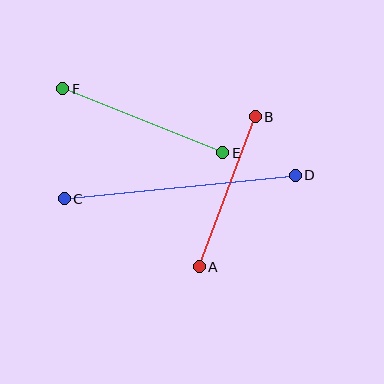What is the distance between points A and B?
The distance is approximately 160 pixels.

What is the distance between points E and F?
The distance is approximately 172 pixels.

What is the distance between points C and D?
The distance is approximately 233 pixels.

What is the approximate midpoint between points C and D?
The midpoint is at approximately (180, 187) pixels.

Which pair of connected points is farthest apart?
Points C and D are farthest apart.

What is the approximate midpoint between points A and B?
The midpoint is at approximately (227, 192) pixels.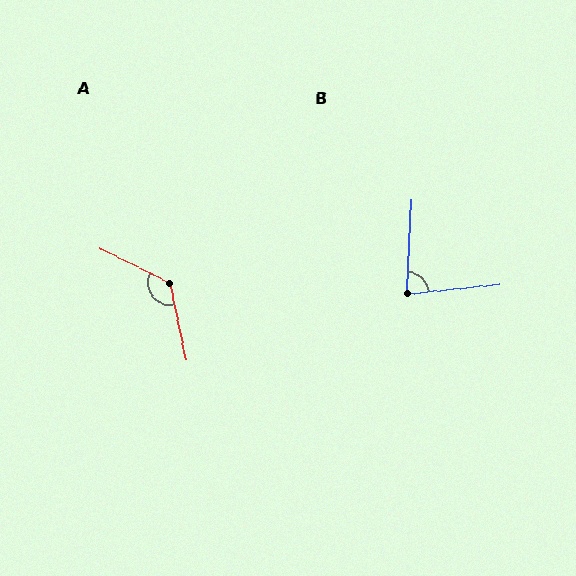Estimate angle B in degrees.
Approximately 82 degrees.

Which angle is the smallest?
B, at approximately 82 degrees.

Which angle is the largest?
A, at approximately 128 degrees.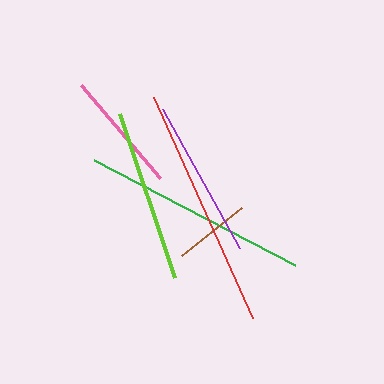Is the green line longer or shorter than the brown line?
The green line is longer than the brown line.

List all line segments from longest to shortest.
From longest to shortest: red, green, lime, purple, pink, brown.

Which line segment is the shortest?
The brown line is the shortest at approximately 77 pixels.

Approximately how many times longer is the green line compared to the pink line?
The green line is approximately 1.9 times the length of the pink line.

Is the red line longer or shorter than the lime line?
The red line is longer than the lime line.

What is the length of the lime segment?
The lime segment is approximately 173 pixels long.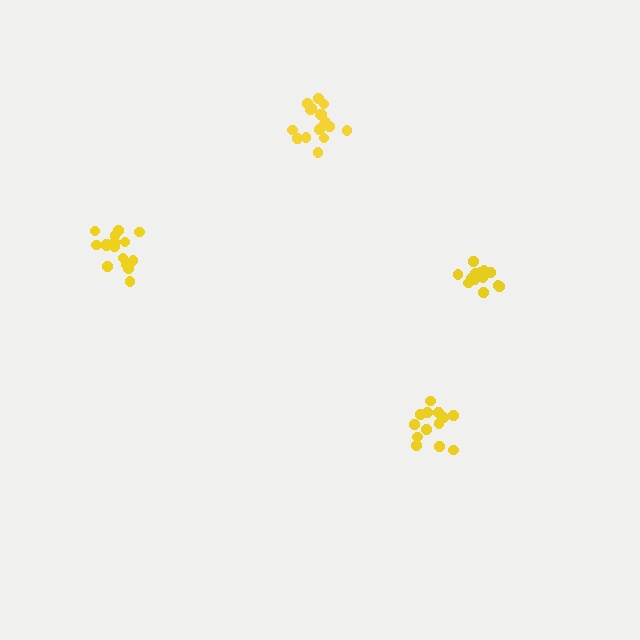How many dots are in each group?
Group 1: 15 dots, Group 2: 16 dots, Group 3: 13 dots, Group 4: 17 dots (61 total).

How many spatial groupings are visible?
There are 4 spatial groupings.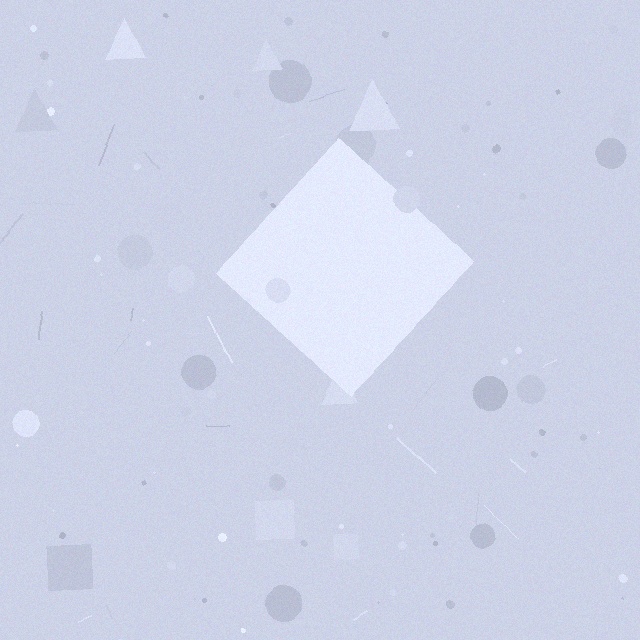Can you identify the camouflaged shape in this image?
The camouflaged shape is a diamond.